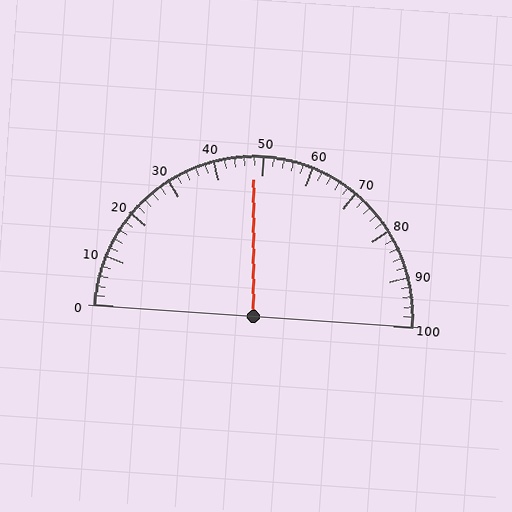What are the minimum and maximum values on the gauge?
The gauge ranges from 0 to 100.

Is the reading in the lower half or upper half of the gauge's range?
The reading is in the lower half of the range (0 to 100).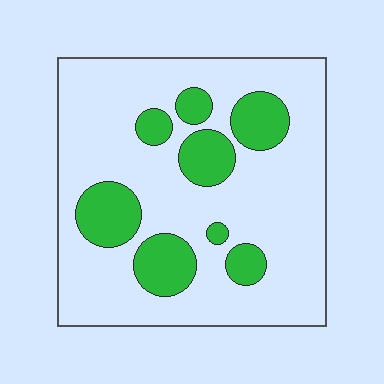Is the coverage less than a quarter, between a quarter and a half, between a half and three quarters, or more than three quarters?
Less than a quarter.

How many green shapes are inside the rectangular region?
8.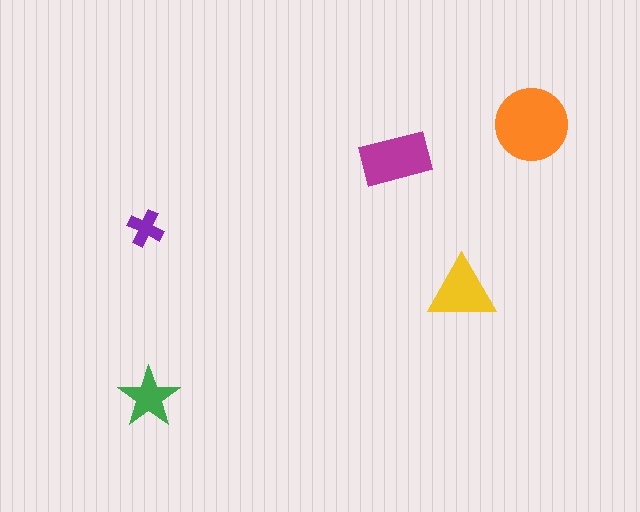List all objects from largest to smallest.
The orange circle, the magenta rectangle, the yellow triangle, the green star, the purple cross.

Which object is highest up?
The orange circle is topmost.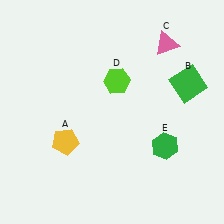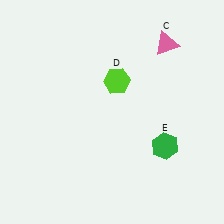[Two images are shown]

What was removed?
The yellow pentagon (A), the green square (B) were removed in Image 2.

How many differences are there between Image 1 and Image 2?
There are 2 differences between the two images.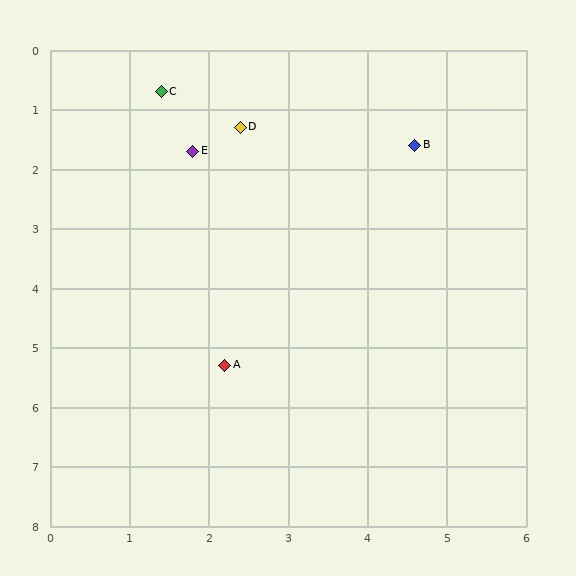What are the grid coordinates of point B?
Point B is at approximately (4.6, 1.6).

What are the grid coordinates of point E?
Point E is at approximately (1.8, 1.7).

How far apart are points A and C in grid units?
Points A and C are about 4.7 grid units apart.